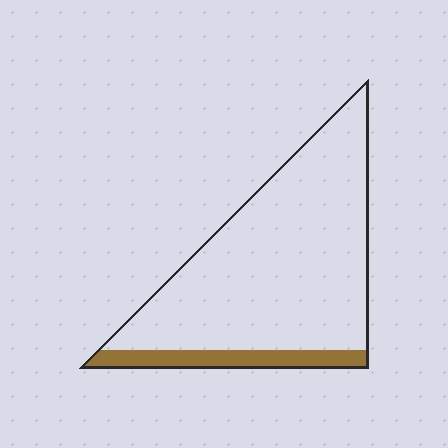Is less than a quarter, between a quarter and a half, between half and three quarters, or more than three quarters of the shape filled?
Less than a quarter.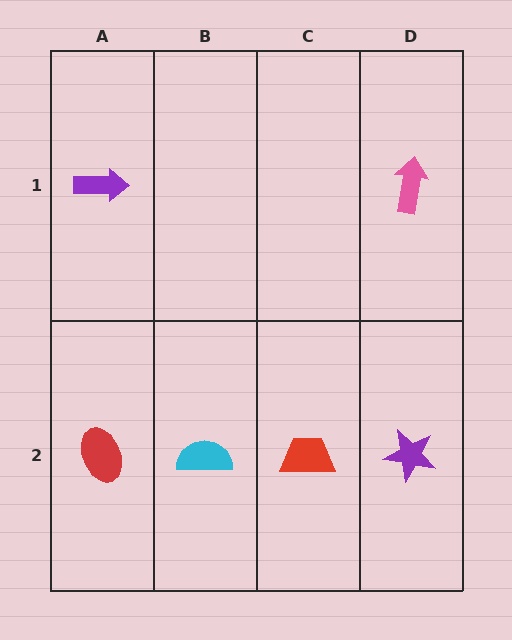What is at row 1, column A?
A purple arrow.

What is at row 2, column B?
A cyan semicircle.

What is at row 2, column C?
A red trapezoid.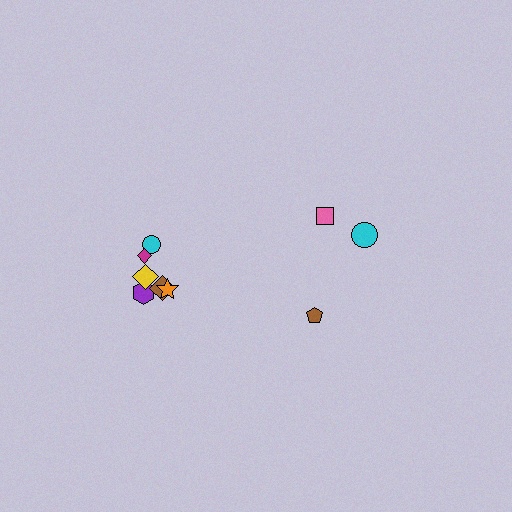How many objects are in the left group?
There are 6 objects.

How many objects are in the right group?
There are 3 objects.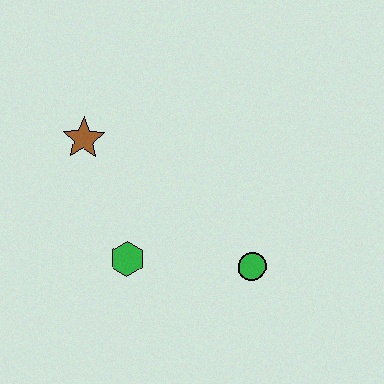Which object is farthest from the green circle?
The brown star is farthest from the green circle.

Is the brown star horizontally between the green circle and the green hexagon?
No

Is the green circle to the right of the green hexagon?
Yes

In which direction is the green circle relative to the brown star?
The green circle is to the right of the brown star.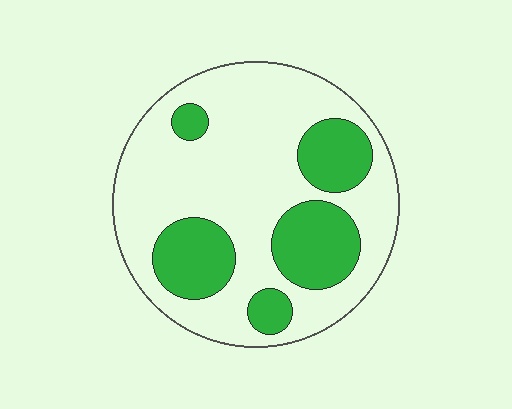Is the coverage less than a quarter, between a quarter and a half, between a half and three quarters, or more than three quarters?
Between a quarter and a half.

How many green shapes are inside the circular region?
5.